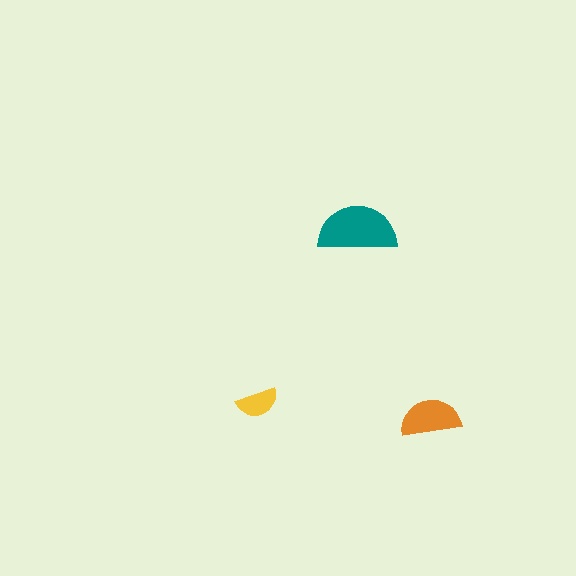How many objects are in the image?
There are 3 objects in the image.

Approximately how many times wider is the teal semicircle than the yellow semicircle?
About 2 times wider.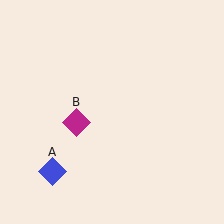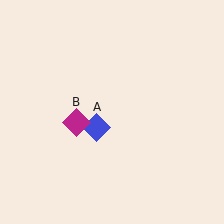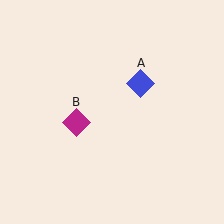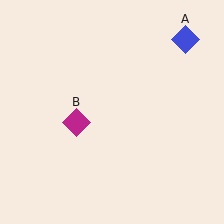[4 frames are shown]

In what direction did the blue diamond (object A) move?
The blue diamond (object A) moved up and to the right.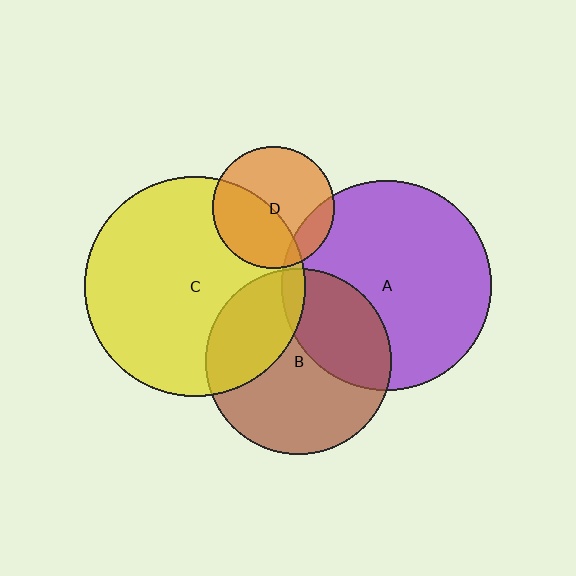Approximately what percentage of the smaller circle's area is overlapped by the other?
Approximately 5%.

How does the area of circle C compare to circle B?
Approximately 1.4 times.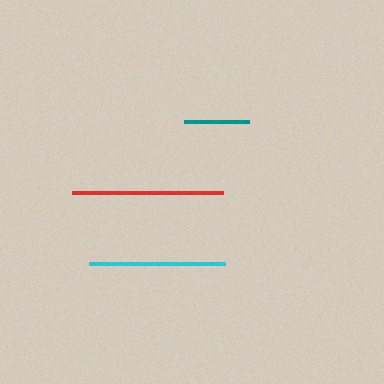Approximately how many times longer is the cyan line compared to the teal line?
The cyan line is approximately 2.1 times the length of the teal line.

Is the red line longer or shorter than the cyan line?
The red line is longer than the cyan line.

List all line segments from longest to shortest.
From longest to shortest: red, cyan, teal.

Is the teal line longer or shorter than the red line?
The red line is longer than the teal line.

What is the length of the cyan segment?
The cyan segment is approximately 136 pixels long.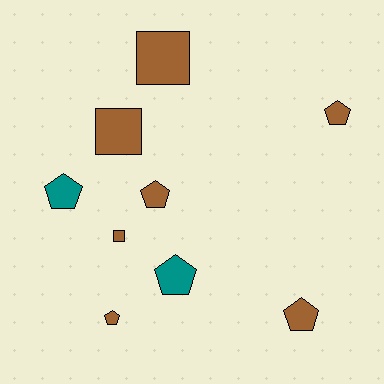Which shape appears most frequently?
Pentagon, with 6 objects.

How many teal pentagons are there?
There are 2 teal pentagons.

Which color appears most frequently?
Brown, with 7 objects.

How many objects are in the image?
There are 9 objects.